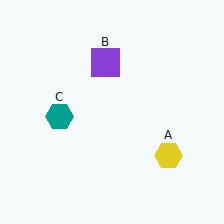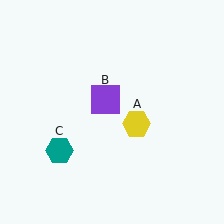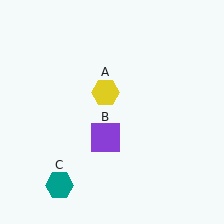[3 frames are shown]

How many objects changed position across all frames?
3 objects changed position: yellow hexagon (object A), purple square (object B), teal hexagon (object C).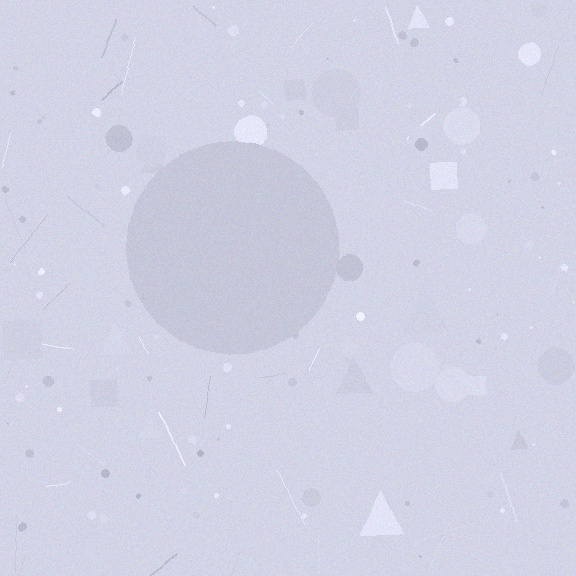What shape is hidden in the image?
A circle is hidden in the image.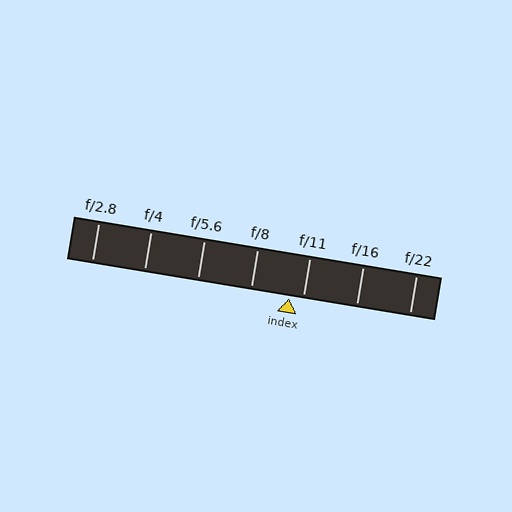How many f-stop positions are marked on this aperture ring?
There are 7 f-stop positions marked.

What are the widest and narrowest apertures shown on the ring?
The widest aperture shown is f/2.8 and the narrowest is f/22.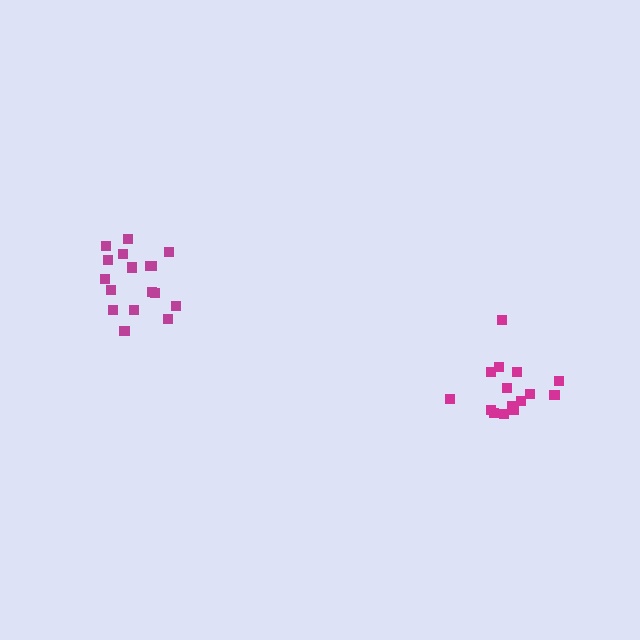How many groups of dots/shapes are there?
There are 2 groups.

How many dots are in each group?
Group 1: 16 dots, Group 2: 17 dots (33 total).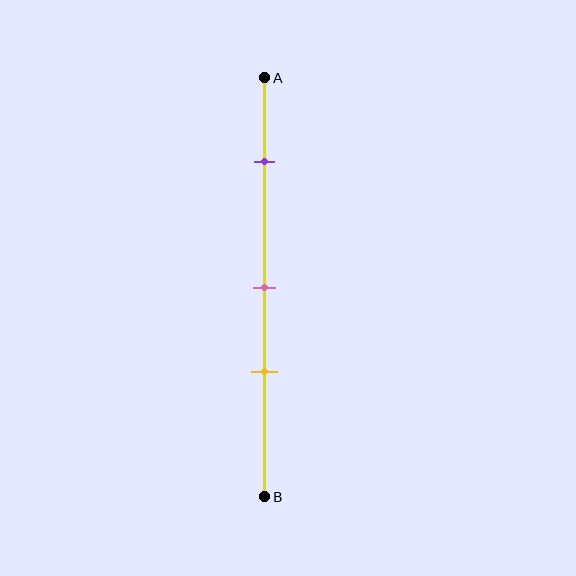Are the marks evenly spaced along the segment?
No, the marks are not evenly spaced.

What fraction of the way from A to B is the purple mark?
The purple mark is approximately 20% (0.2) of the way from A to B.